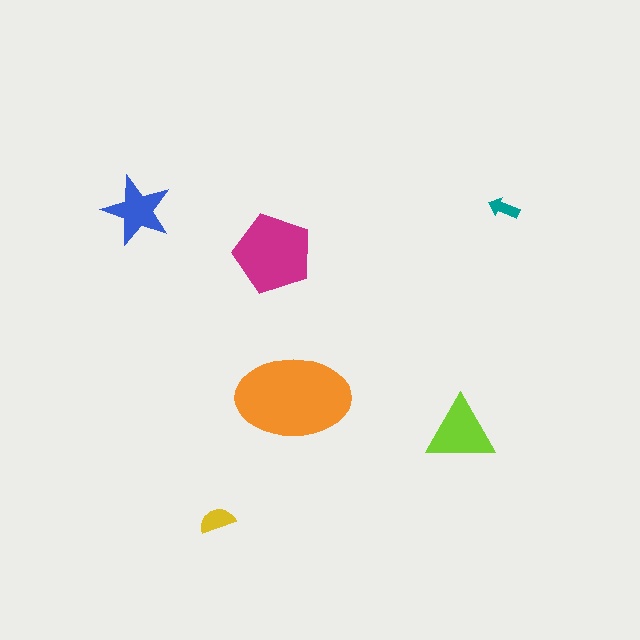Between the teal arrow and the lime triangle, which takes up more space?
The lime triangle.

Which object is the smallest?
The teal arrow.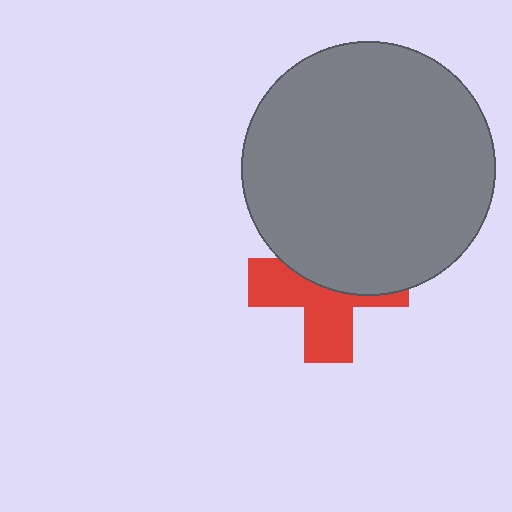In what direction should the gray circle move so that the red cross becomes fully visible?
The gray circle should move up. That is the shortest direction to clear the overlap and leave the red cross fully visible.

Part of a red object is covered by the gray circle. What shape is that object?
It is a cross.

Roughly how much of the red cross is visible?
About half of it is visible (roughly 51%).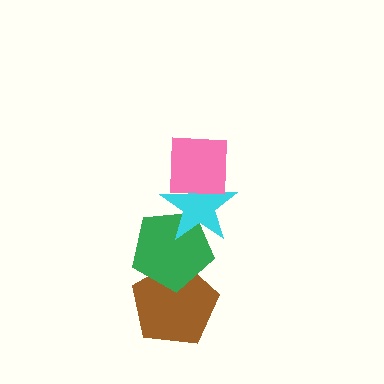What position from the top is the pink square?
The pink square is 1st from the top.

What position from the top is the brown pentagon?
The brown pentagon is 4th from the top.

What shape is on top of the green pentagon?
The cyan star is on top of the green pentagon.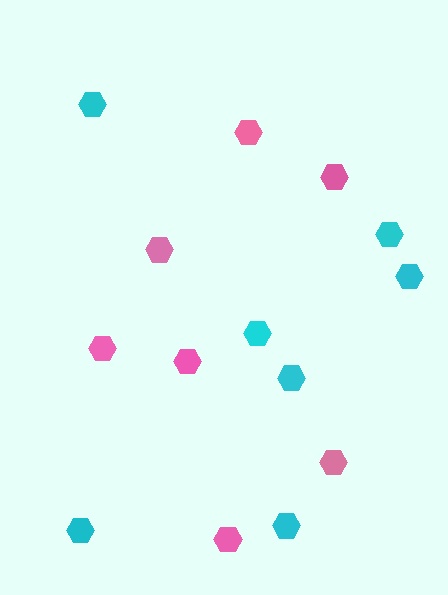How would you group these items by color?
There are 2 groups: one group of cyan hexagons (7) and one group of pink hexagons (7).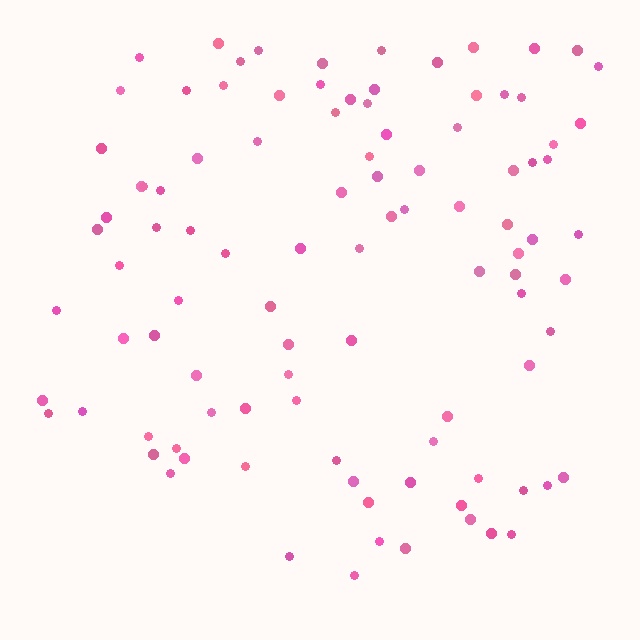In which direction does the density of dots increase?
From bottom to top, with the top side densest.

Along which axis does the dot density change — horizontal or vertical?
Vertical.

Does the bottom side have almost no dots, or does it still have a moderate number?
Still a moderate number, just noticeably fewer than the top.